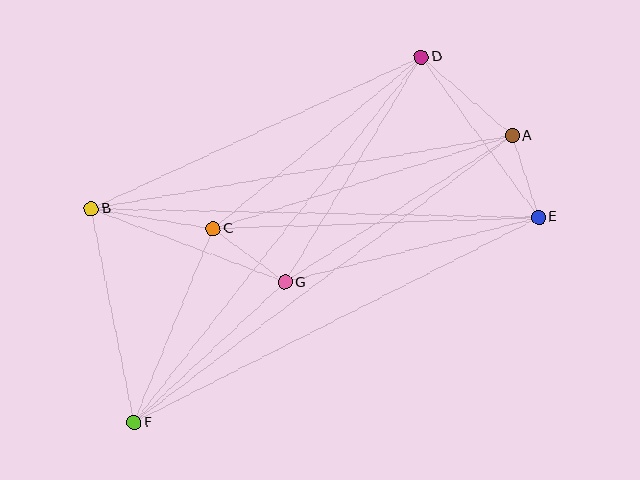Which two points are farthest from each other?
Points A and F are farthest from each other.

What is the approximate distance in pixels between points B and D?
The distance between B and D is approximately 363 pixels.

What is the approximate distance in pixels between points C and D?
The distance between C and D is approximately 270 pixels.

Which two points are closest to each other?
Points A and E are closest to each other.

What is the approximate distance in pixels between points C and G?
The distance between C and G is approximately 89 pixels.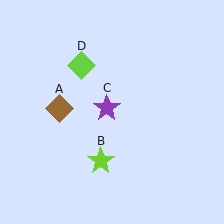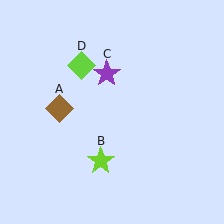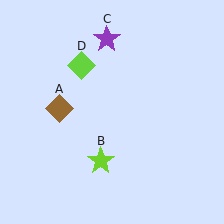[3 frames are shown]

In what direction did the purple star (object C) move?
The purple star (object C) moved up.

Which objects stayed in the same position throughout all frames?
Brown diamond (object A) and lime star (object B) and lime diamond (object D) remained stationary.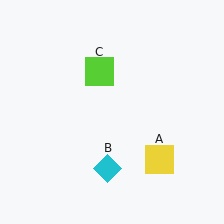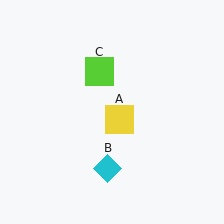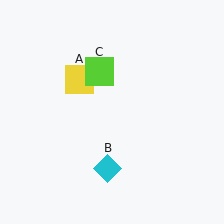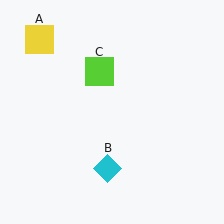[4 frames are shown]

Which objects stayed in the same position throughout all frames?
Cyan diamond (object B) and lime square (object C) remained stationary.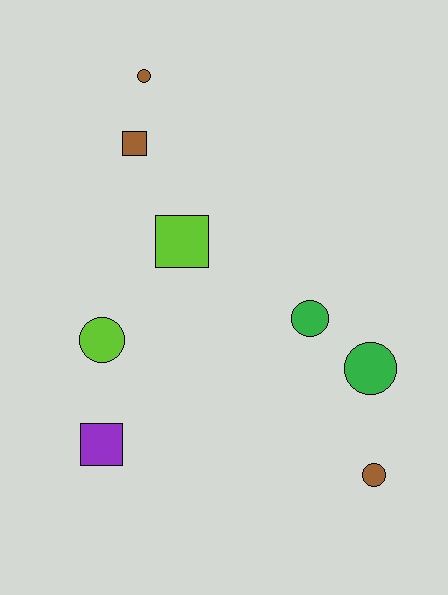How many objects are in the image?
There are 8 objects.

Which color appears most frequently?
Brown, with 3 objects.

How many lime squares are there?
There is 1 lime square.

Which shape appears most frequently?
Circle, with 5 objects.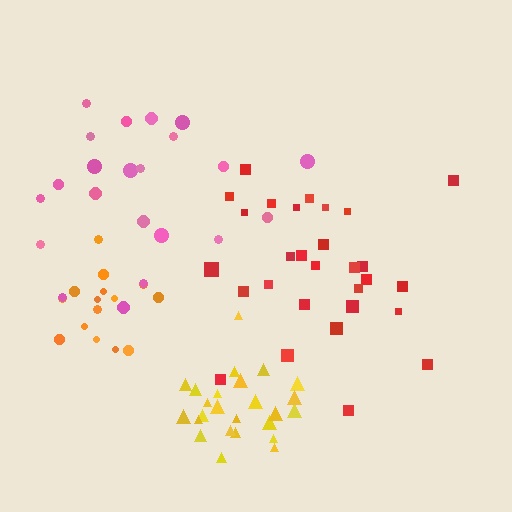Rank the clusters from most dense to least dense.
yellow, orange, red, pink.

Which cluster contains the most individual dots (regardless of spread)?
Red (29).